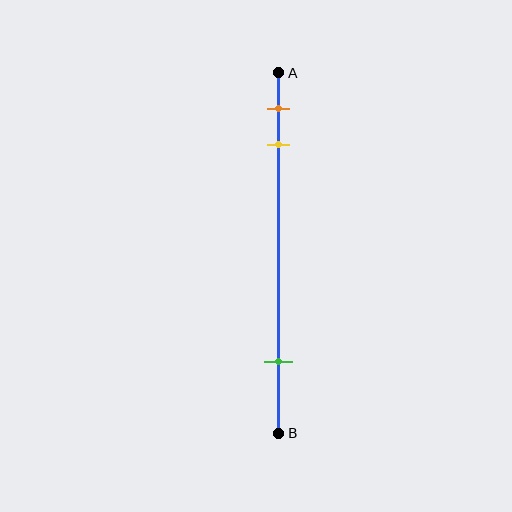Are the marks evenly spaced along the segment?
No, the marks are not evenly spaced.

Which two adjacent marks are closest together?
The orange and yellow marks are the closest adjacent pair.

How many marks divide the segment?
There are 3 marks dividing the segment.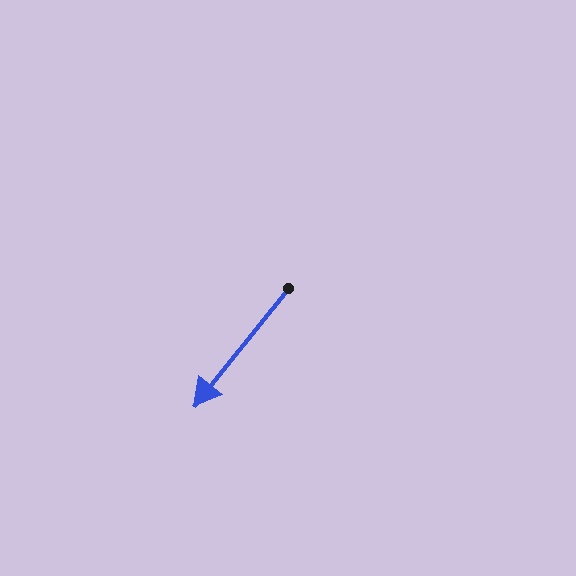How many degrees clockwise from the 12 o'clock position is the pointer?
Approximately 219 degrees.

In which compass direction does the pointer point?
Southwest.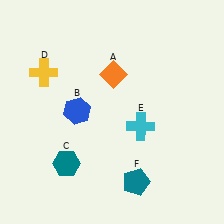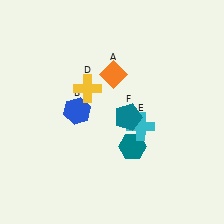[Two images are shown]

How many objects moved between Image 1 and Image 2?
3 objects moved between the two images.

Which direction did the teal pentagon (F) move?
The teal pentagon (F) moved up.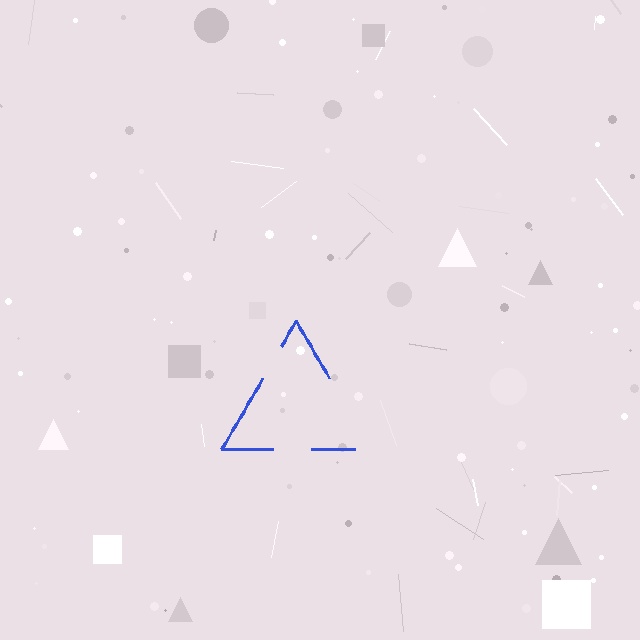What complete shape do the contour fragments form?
The contour fragments form a triangle.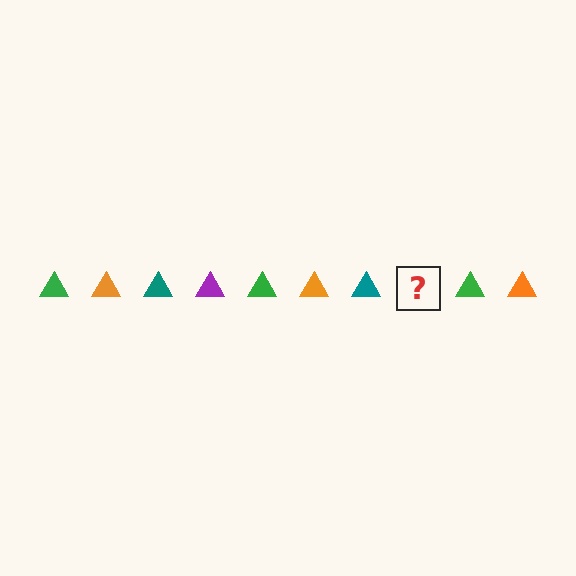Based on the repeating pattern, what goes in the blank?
The blank should be a purple triangle.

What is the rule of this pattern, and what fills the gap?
The rule is that the pattern cycles through green, orange, teal, purple triangles. The gap should be filled with a purple triangle.